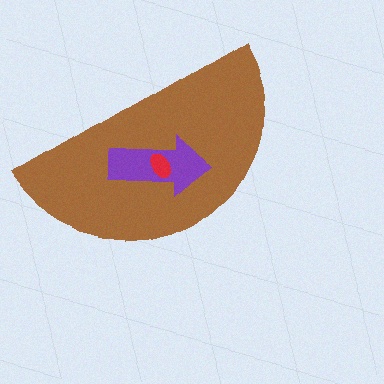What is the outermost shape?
The brown semicircle.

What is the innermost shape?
The red ellipse.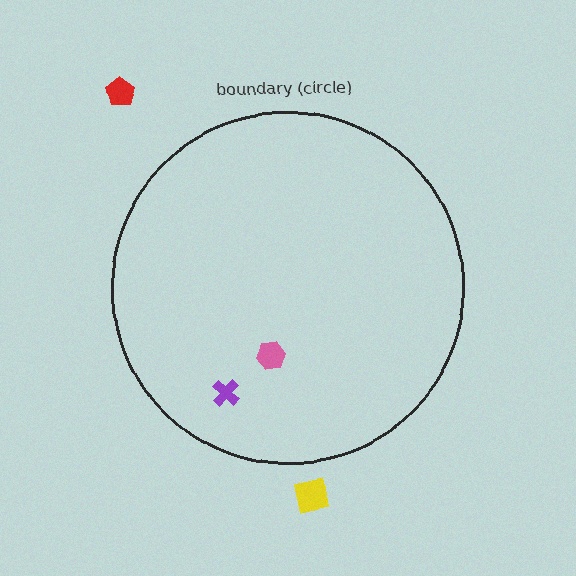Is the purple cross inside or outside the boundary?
Inside.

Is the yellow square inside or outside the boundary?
Outside.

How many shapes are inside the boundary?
2 inside, 2 outside.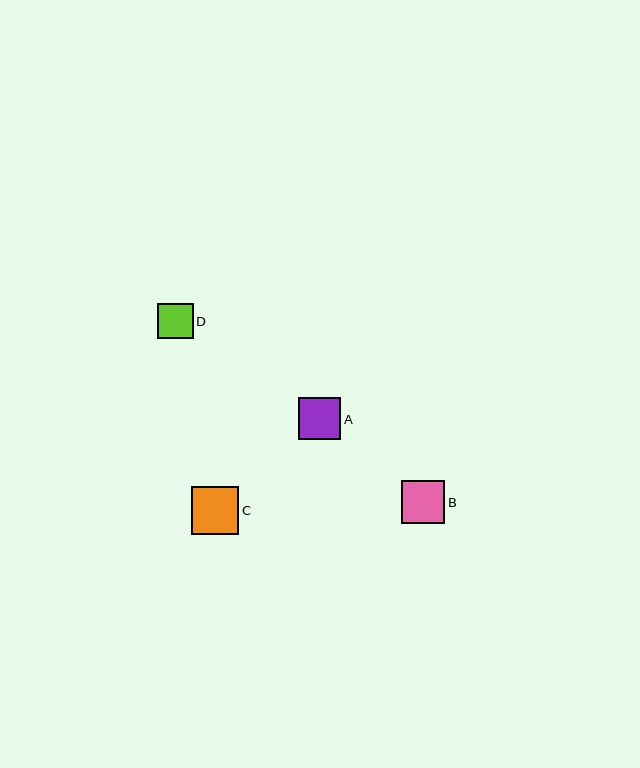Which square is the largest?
Square C is the largest with a size of approximately 48 pixels.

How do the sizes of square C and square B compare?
Square C and square B are approximately the same size.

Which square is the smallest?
Square D is the smallest with a size of approximately 35 pixels.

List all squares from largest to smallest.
From largest to smallest: C, B, A, D.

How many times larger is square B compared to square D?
Square B is approximately 1.2 times the size of square D.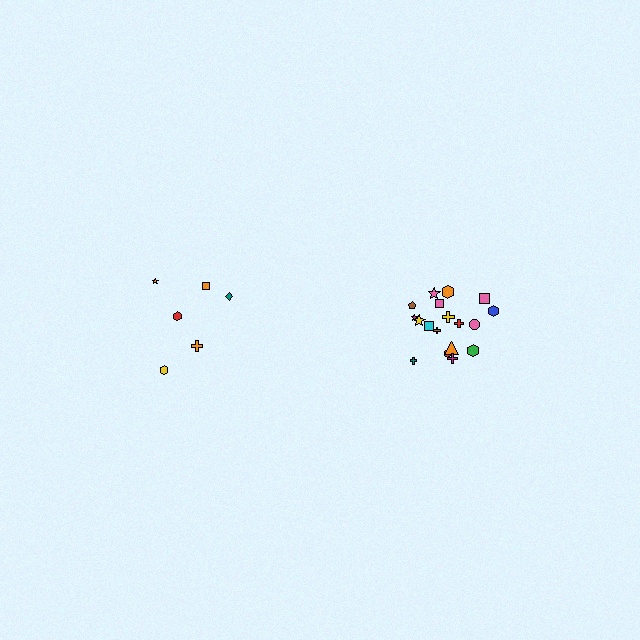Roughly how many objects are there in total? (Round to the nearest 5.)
Roughly 25 objects in total.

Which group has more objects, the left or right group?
The right group.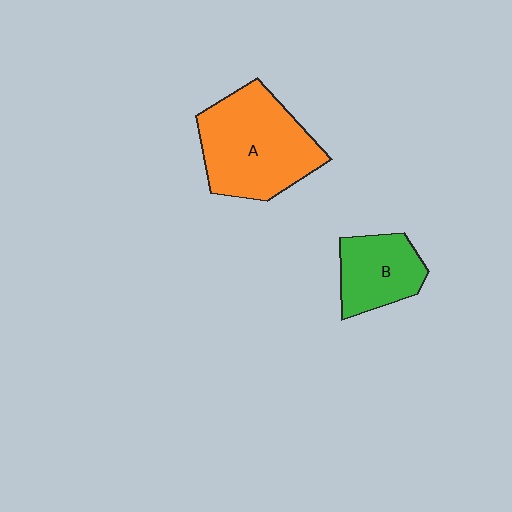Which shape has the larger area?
Shape A (orange).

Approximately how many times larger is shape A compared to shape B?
Approximately 1.8 times.